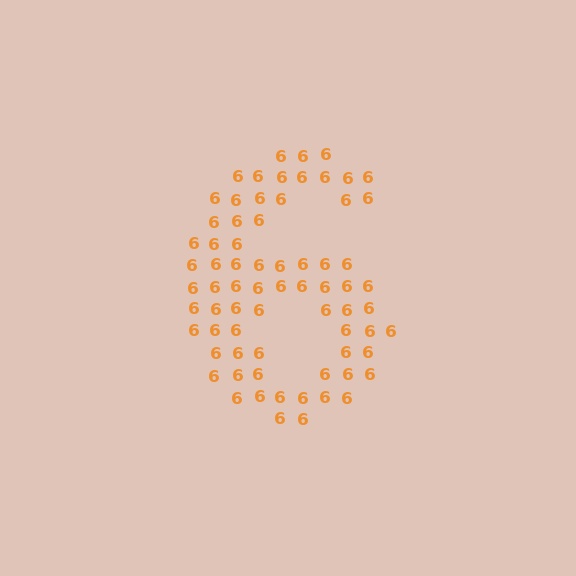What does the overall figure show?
The overall figure shows the digit 6.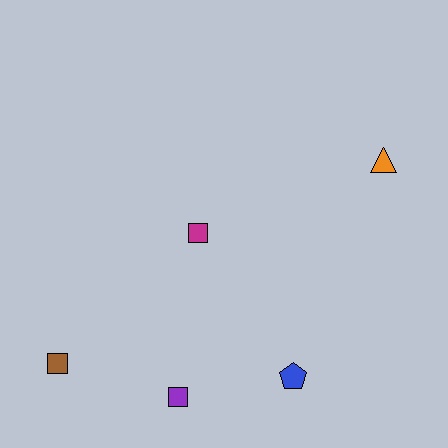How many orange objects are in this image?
There is 1 orange object.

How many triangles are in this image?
There is 1 triangle.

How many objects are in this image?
There are 5 objects.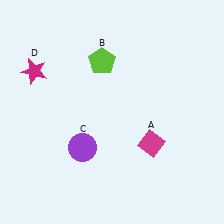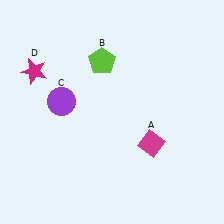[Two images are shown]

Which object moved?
The purple circle (C) moved up.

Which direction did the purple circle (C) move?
The purple circle (C) moved up.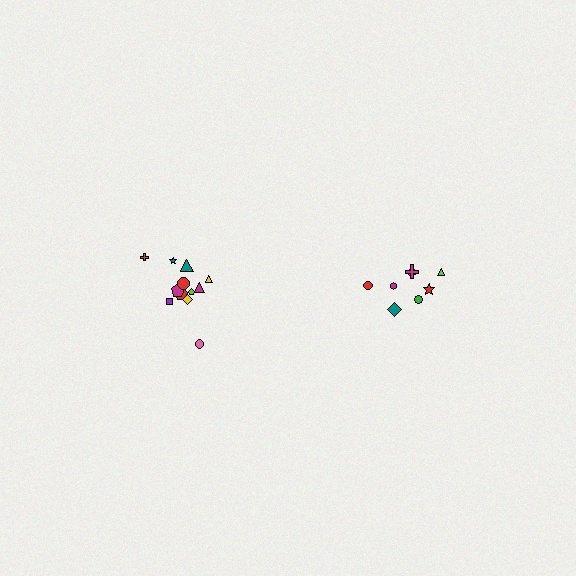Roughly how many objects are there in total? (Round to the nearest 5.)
Roughly 20 objects in total.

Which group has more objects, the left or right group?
The left group.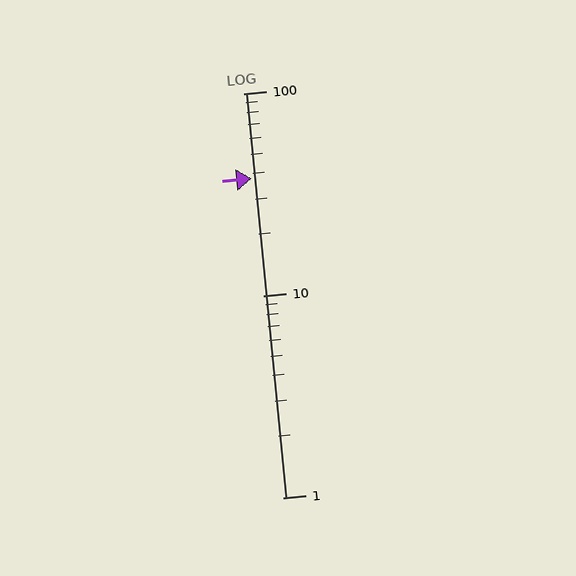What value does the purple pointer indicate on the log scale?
The pointer indicates approximately 38.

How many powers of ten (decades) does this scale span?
The scale spans 2 decades, from 1 to 100.